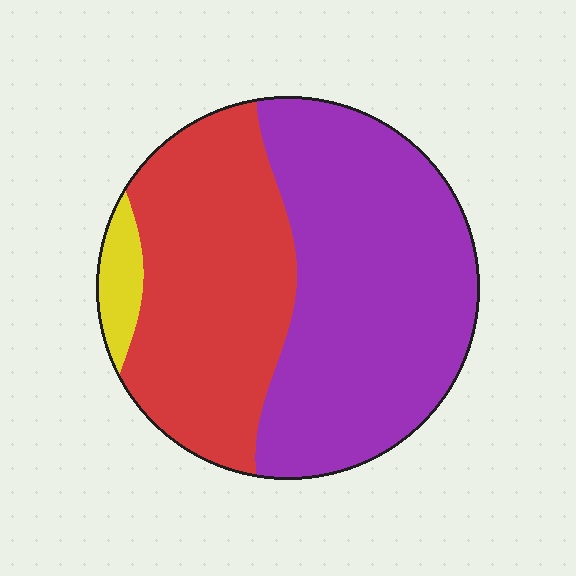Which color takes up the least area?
Yellow, at roughly 5%.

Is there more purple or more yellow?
Purple.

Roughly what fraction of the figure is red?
Red covers 41% of the figure.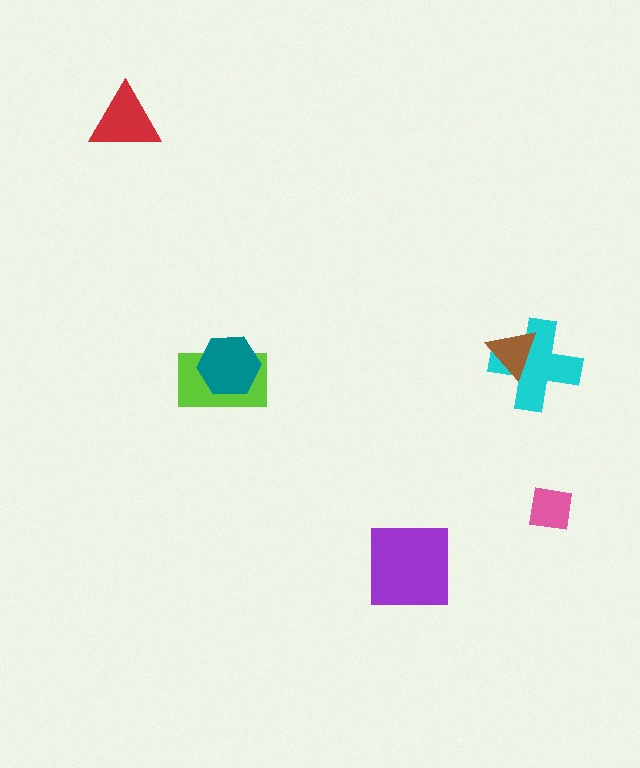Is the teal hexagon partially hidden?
No, no other shape covers it.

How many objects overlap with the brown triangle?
1 object overlaps with the brown triangle.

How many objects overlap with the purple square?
0 objects overlap with the purple square.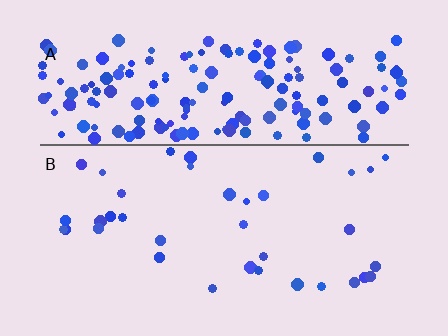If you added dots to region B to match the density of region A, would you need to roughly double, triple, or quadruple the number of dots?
Approximately quadruple.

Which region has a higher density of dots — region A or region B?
A (the top).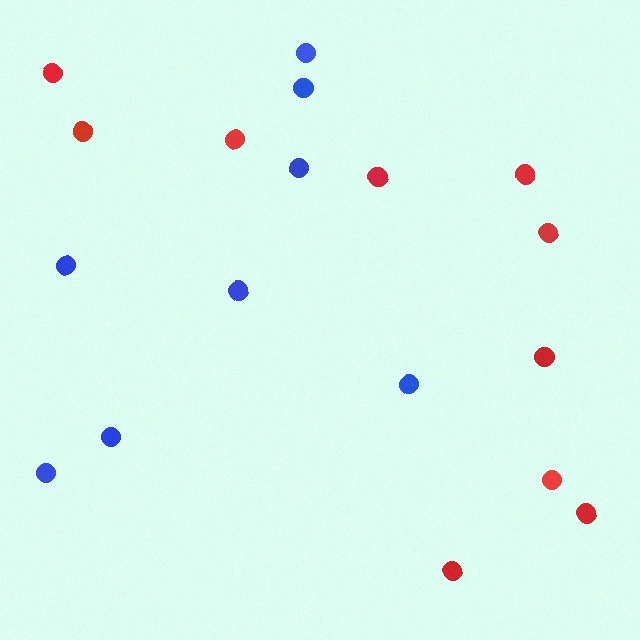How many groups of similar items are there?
There are 2 groups: one group of blue circles (8) and one group of red circles (10).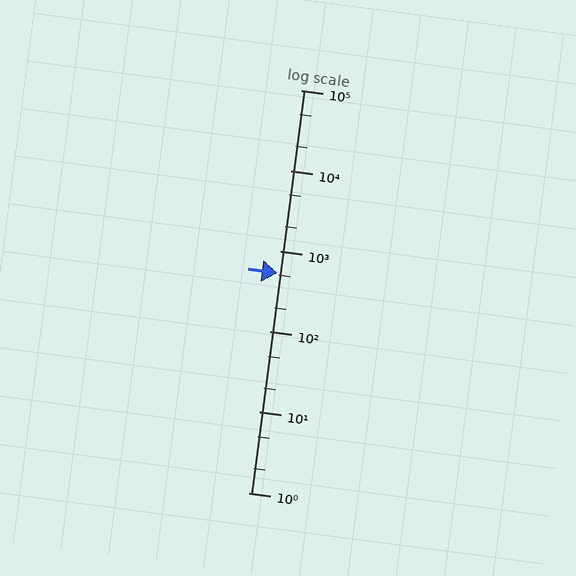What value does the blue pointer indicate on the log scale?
The pointer indicates approximately 540.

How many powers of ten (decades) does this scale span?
The scale spans 5 decades, from 1 to 100000.